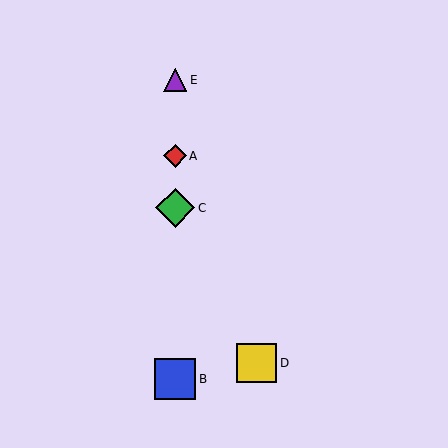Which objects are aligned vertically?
Objects A, B, C, E are aligned vertically.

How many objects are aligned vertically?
4 objects (A, B, C, E) are aligned vertically.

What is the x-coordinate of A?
Object A is at x≈175.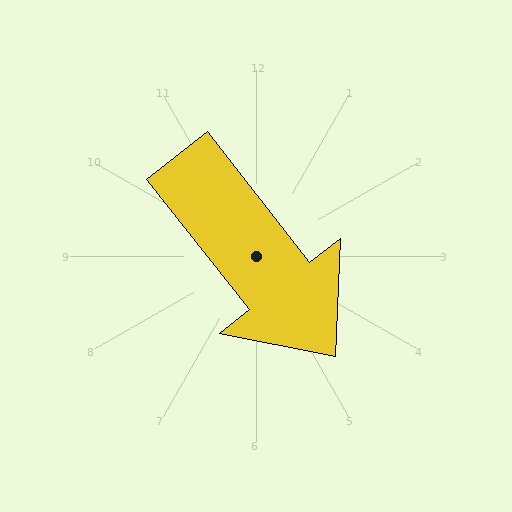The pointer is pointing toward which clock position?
Roughly 5 o'clock.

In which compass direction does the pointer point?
Southeast.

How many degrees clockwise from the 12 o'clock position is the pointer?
Approximately 142 degrees.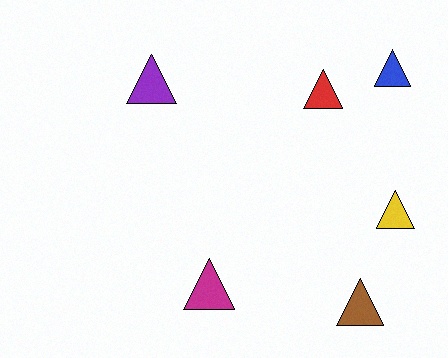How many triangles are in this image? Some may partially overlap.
There are 6 triangles.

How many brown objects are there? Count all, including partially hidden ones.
There is 1 brown object.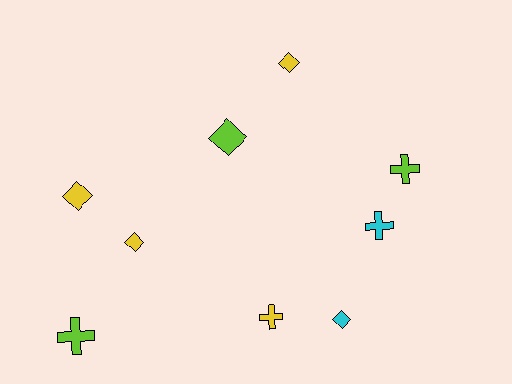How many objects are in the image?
There are 9 objects.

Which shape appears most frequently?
Diamond, with 5 objects.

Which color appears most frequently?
Yellow, with 4 objects.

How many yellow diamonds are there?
There are 3 yellow diamonds.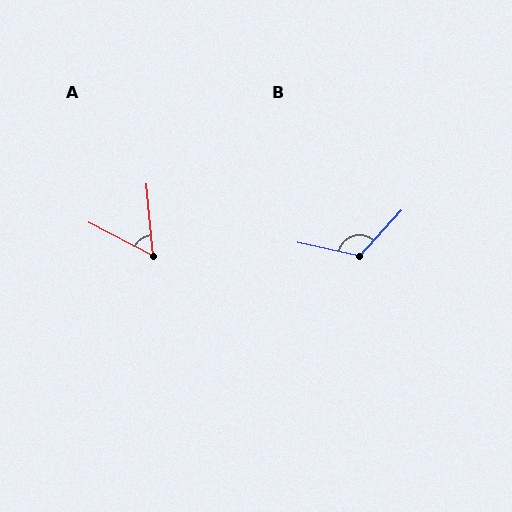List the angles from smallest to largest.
A (58°), B (120°).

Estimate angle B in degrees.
Approximately 120 degrees.